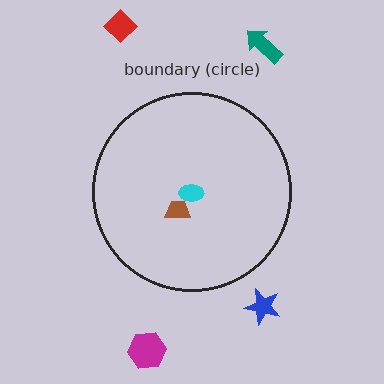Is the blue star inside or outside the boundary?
Outside.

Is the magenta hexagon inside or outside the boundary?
Outside.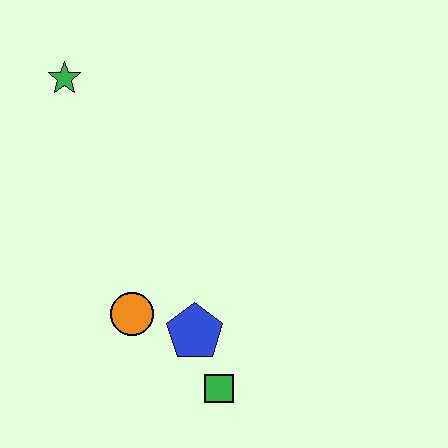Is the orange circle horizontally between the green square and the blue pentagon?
No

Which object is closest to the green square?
The blue pentagon is closest to the green square.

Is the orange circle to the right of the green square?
No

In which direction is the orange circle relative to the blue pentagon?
The orange circle is to the left of the blue pentagon.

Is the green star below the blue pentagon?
No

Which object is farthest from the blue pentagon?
The green star is farthest from the blue pentagon.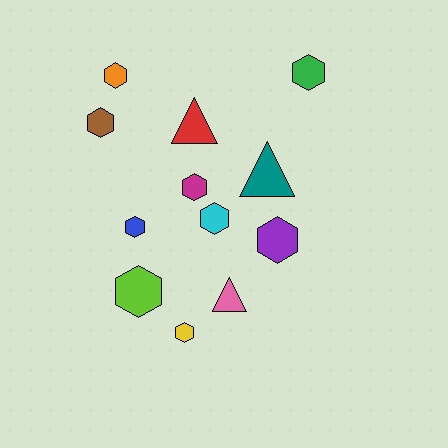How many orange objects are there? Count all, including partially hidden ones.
There is 1 orange object.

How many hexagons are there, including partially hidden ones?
There are 9 hexagons.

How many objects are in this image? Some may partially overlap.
There are 12 objects.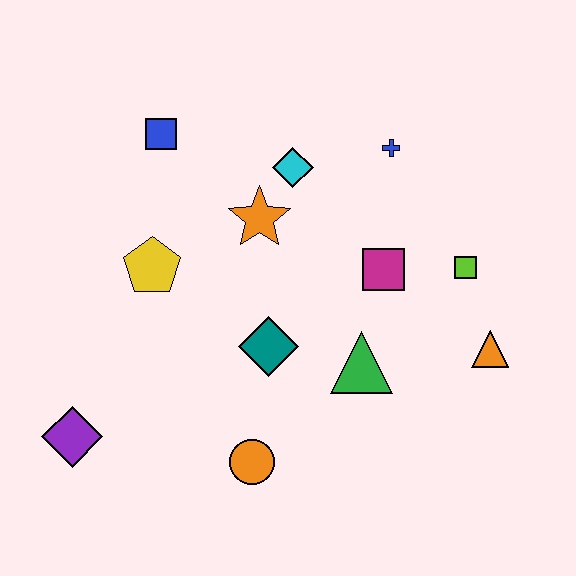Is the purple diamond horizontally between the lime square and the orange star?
No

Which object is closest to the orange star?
The cyan diamond is closest to the orange star.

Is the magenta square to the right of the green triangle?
Yes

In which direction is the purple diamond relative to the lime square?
The purple diamond is to the left of the lime square.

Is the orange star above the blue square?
No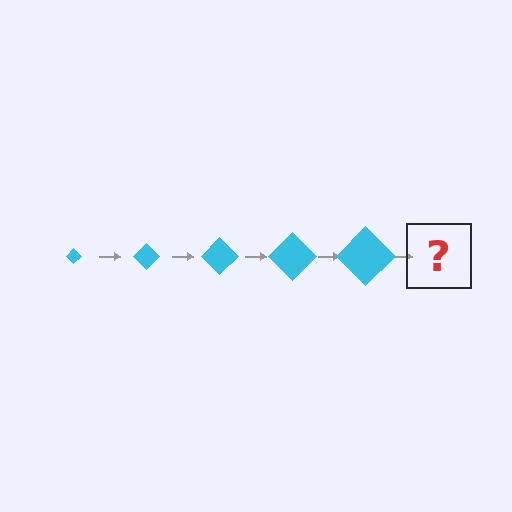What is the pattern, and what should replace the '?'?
The pattern is that the diamond gets progressively larger each step. The '?' should be a cyan diamond, larger than the previous one.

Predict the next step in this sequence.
The next step is a cyan diamond, larger than the previous one.